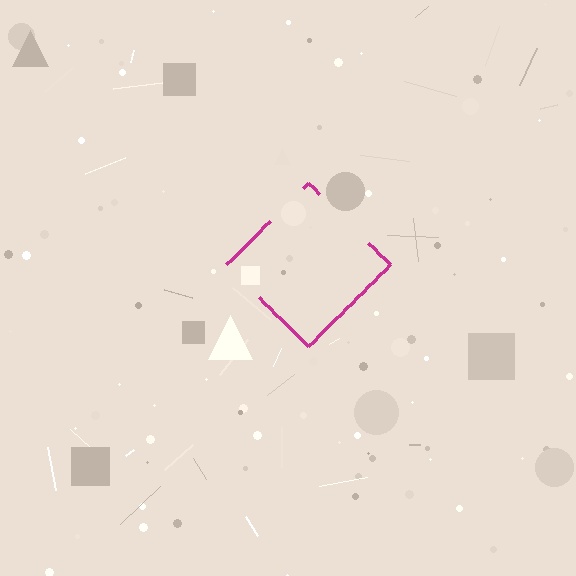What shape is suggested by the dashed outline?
The dashed outline suggests a diamond.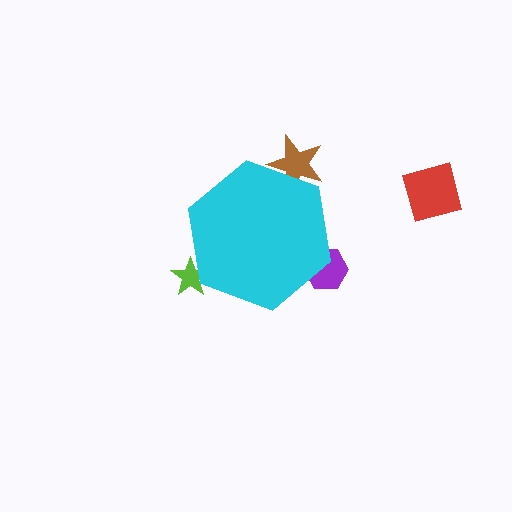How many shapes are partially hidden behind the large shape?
3 shapes are partially hidden.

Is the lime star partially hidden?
Yes, the lime star is partially hidden behind the cyan hexagon.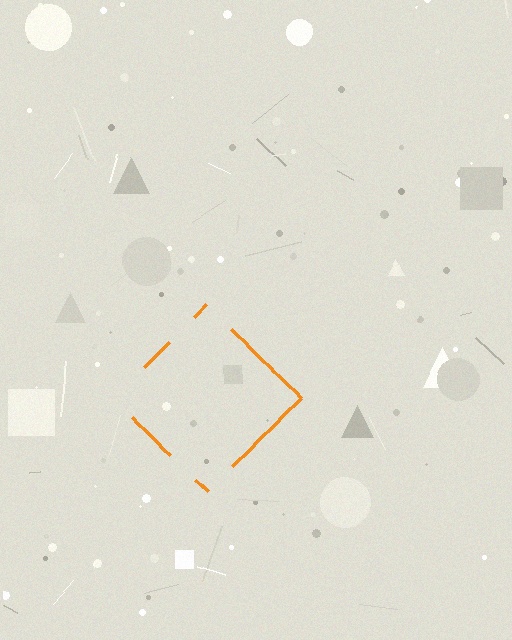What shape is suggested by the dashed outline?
The dashed outline suggests a diamond.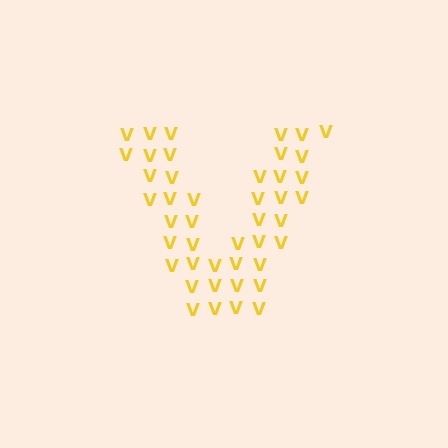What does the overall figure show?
The overall figure shows the letter V.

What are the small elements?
The small elements are letter V's.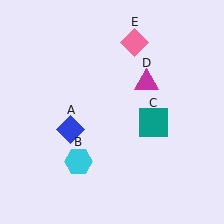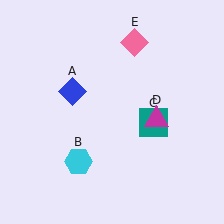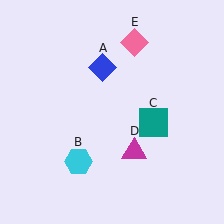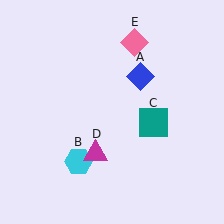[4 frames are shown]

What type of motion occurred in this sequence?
The blue diamond (object A), magenta triangle (object D) rotated clockwise around the center of the scene.